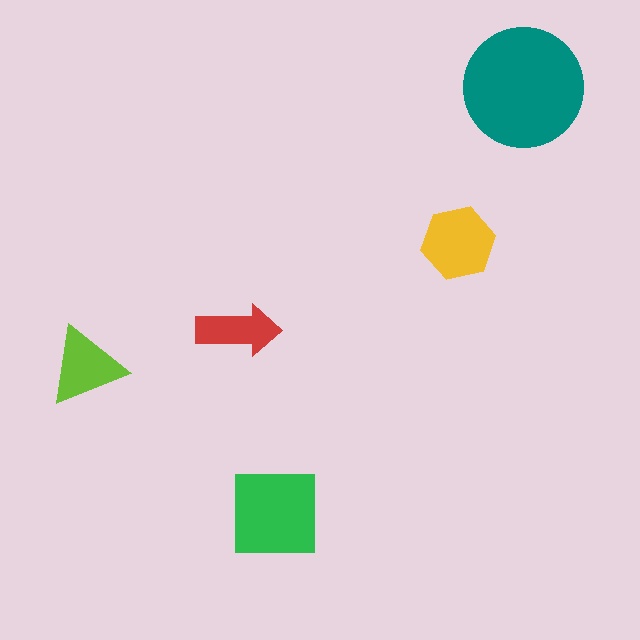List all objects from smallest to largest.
The red arrow, the lime triangle, the yellow hexagon, the green square, the teal circle.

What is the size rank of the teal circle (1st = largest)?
1st.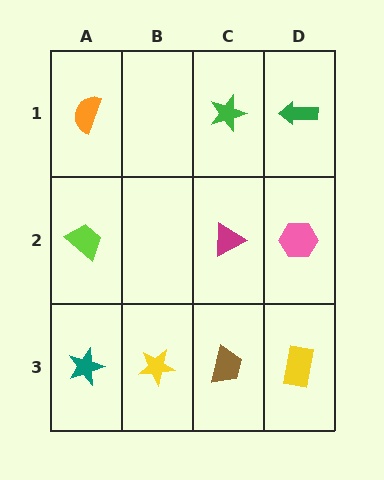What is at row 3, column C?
A brown trapezoid.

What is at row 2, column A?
A lime trapezoid.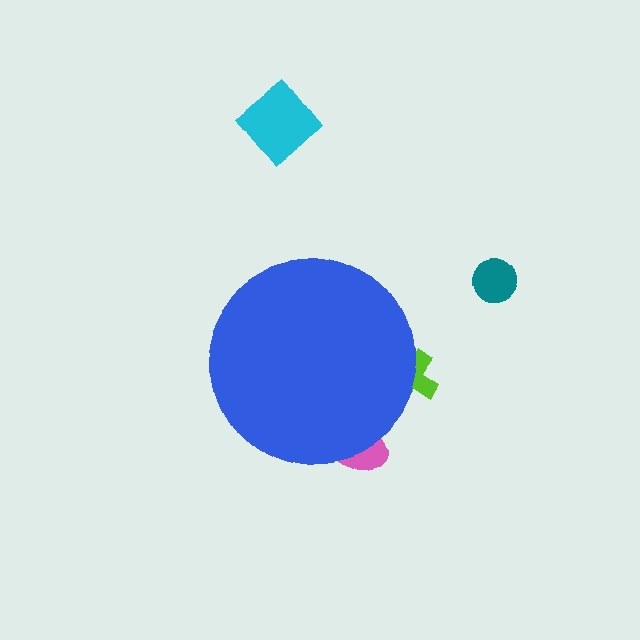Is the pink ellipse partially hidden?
Yes, the pink ellipse is partially hidden behind the blue circle.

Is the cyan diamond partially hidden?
No, the cyan diamond is fully visible.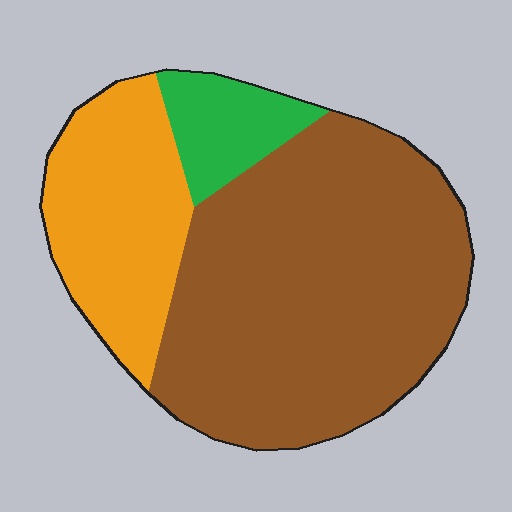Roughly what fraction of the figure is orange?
Orange takes up about one quarter (1/4) of the figure.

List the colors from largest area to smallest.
From largest to smallest: brown, orange, green.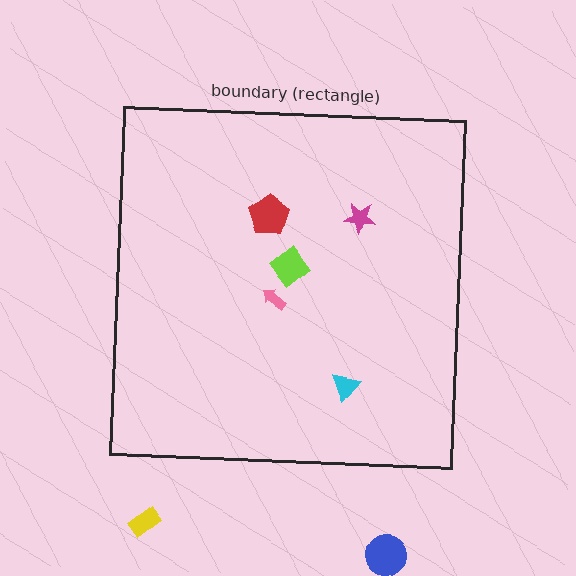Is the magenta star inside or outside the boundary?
Inside.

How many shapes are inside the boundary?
5 inside, 2 outside.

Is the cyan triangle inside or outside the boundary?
Inside.